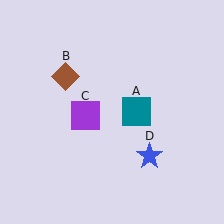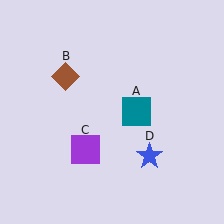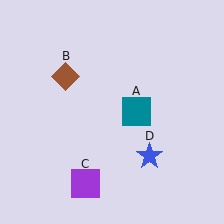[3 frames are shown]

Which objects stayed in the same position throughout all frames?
Teal square (object A) and brown diamond (object B) and blue star (object D) remained stationary.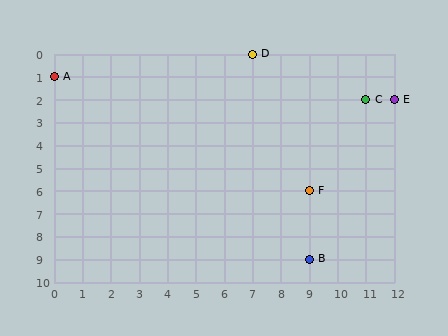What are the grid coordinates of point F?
Point F is at grid coordinates (9, 6).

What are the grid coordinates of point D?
Point D is at grid coordinates (7, 0).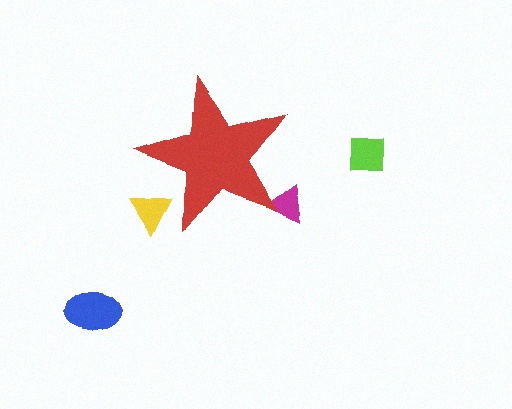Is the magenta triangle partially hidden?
Yes, the magenta triangle is partially hidden behind the red star.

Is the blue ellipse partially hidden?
No, the blue ellipse is fully visible.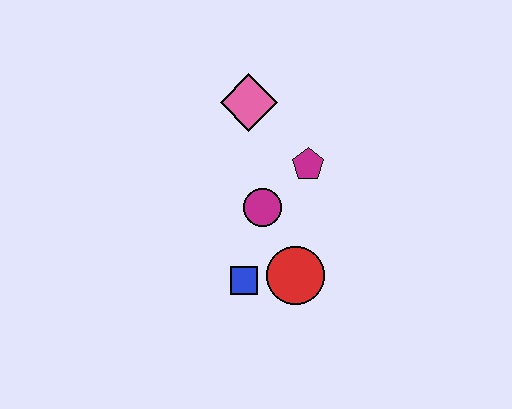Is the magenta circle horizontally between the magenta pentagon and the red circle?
No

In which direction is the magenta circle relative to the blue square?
The magenta circle is above the blue square.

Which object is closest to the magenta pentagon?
The magenta circle is closest to the magenta pentagon.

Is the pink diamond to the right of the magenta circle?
No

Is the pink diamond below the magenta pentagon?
No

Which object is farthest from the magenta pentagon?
The blue square is farthest from the magenta pentagon.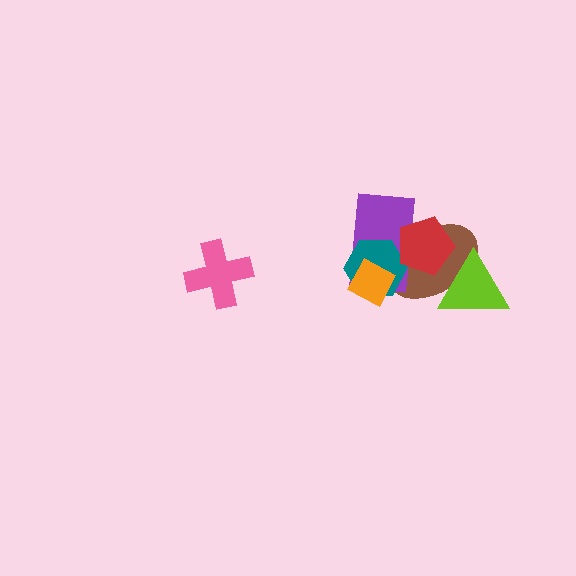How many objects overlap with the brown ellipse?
5 objects overlap with the brown ellipse.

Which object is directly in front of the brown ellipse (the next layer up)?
The lime triangle is directly in front of the brown ellipse.